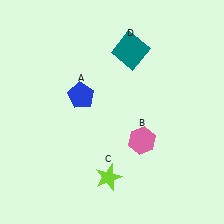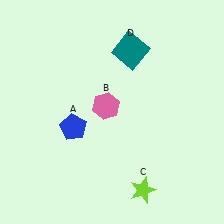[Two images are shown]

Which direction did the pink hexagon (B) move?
The pink hexagon (B) moved left.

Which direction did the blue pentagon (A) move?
The blue pentagon (A) moved down.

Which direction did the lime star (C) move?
The lime star (C) moved right.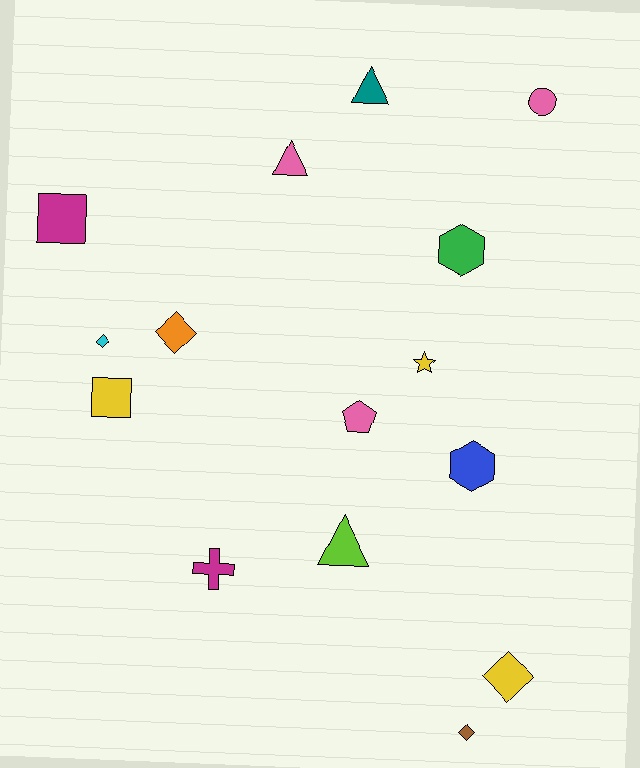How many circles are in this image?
There is 1 circle.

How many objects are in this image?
There are 15 objects.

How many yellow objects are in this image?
There are 3 yellow objects.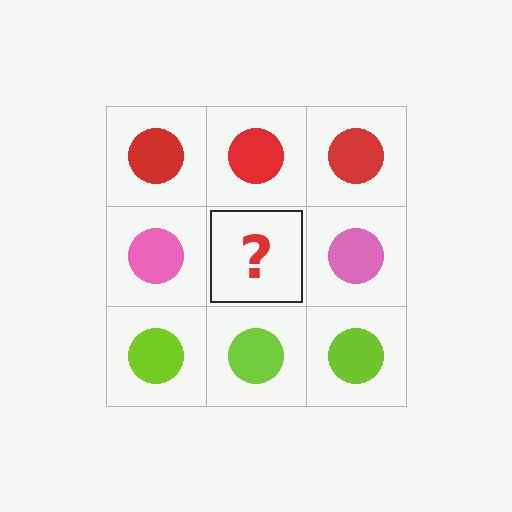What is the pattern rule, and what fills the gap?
The rule is that each row has a consistent color. The gap should be filled with a pink circle.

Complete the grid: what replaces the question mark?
The question mark should be replaced with a pink circle.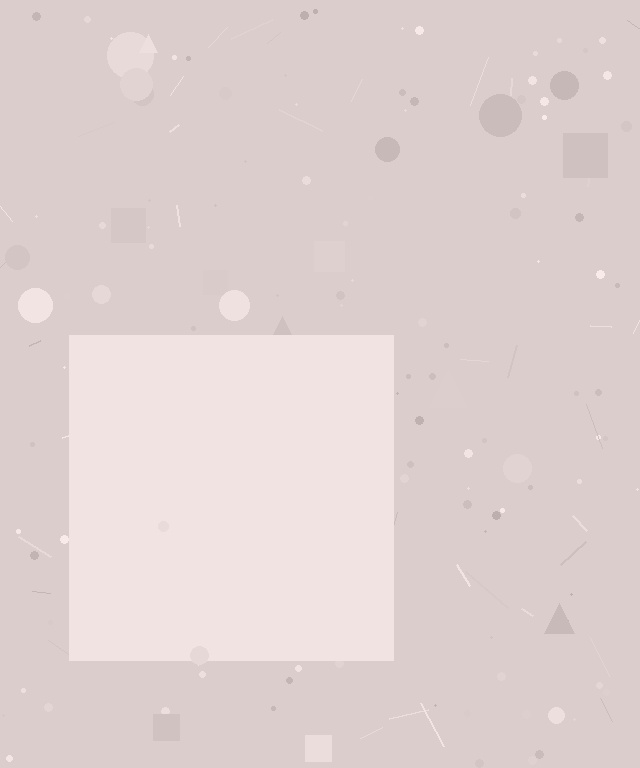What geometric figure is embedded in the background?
A square is embedded in the background.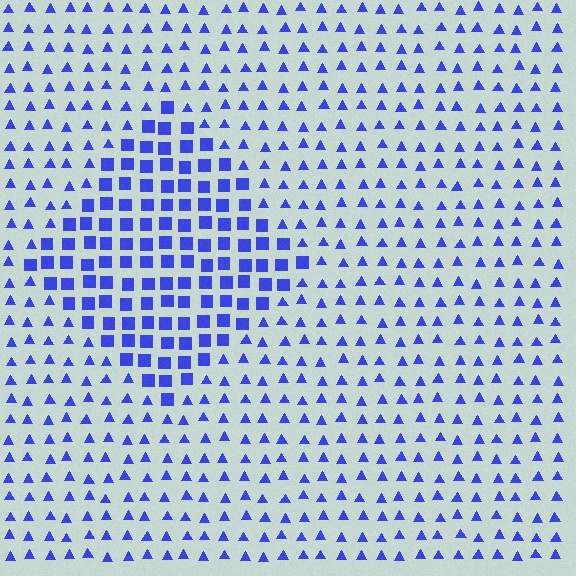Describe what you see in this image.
The image is filled with small blue elements arranged in a uniform grid. A diamond-shaped region contains squares, while the surrounding area contains triangles. The boundary is defined purely by the change in element shape.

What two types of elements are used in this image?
The image uses squares inside the diamond region and triangles outside it.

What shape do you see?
I see a diamond.